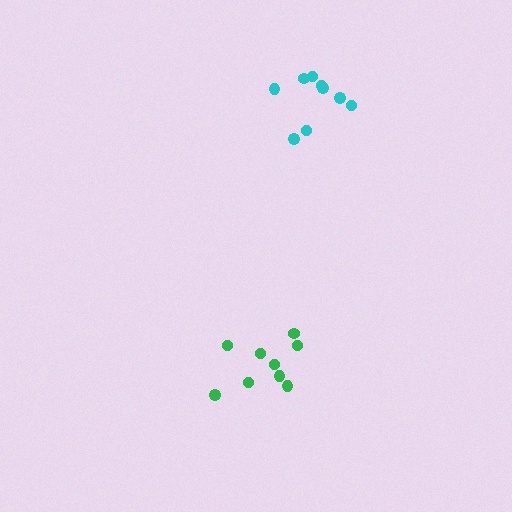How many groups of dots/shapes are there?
There are 2 groups.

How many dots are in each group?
Group 1: 9 dots, Group 2: 9 dots (18 total).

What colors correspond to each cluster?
The clusters are colored: cyan, green.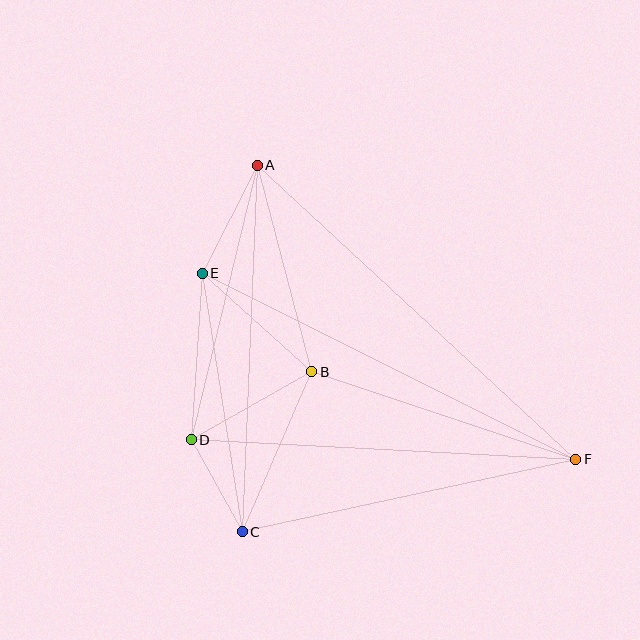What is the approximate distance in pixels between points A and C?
The distance between A and C is approximately 367 pixels.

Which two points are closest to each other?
Points C and D are closest to each other.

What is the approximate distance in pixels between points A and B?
The distance between A and B is approximately 214 pixels.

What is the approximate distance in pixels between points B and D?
The distance between B and D is approximately 138 pixels.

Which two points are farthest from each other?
Points A and F are farthest from each other.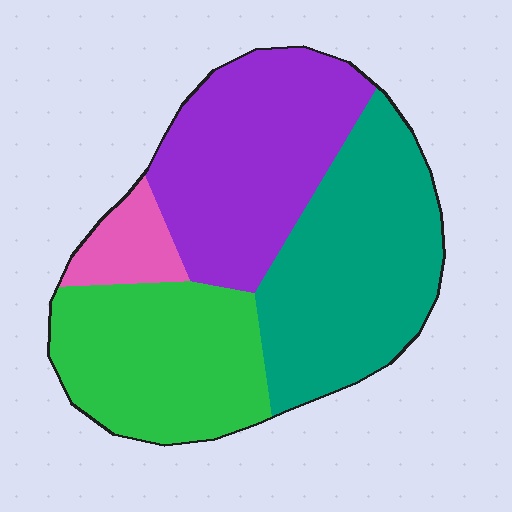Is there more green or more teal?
Teal.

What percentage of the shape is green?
Green takes up between a sixth and a third of the shape.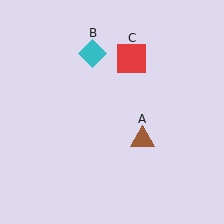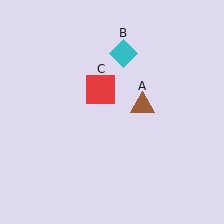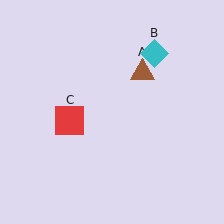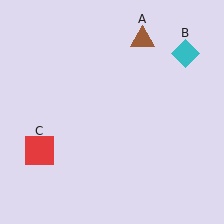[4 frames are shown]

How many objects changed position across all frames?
3 objects changed position: brown triangle (object A), cyan diamond (object B), red square (object C).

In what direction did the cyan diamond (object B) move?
The cyan diamond (object B) moved right.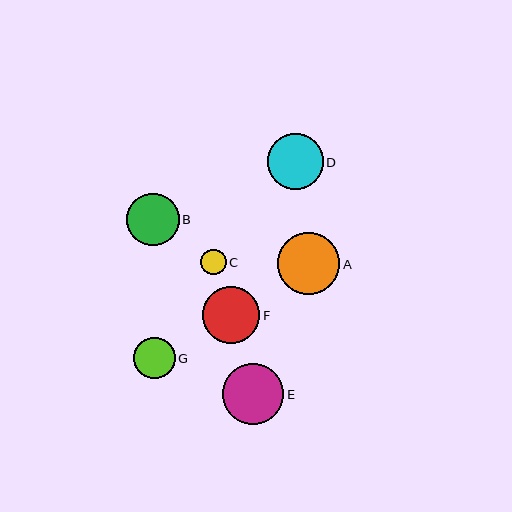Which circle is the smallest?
Circle C is the smallest with a size of approximately 25 pixels.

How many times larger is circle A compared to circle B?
Circle A is approximately 1.2 times the size of circle B.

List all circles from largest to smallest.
From largest to smallest: A, E, F, D, B, G, C.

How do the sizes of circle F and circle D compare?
Circle F and circle D are approximately the same size.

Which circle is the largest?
Circle A is the largest with a size of approximately 62 pixels.